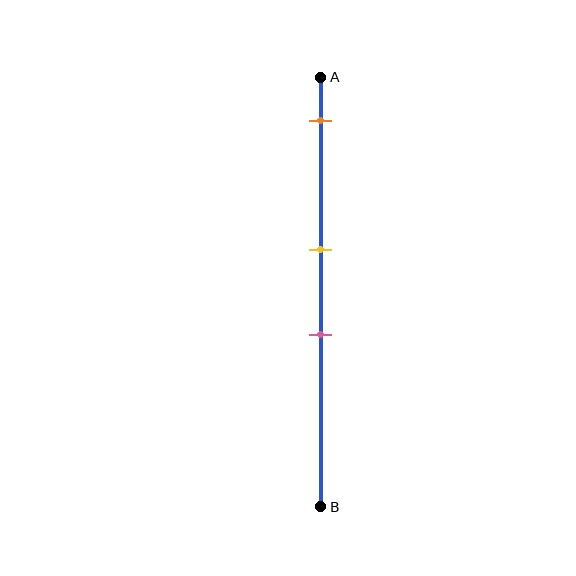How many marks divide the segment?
There are 3 marks dividing the segment.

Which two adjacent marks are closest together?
The yellow and pink marks are the closest adjacent pair.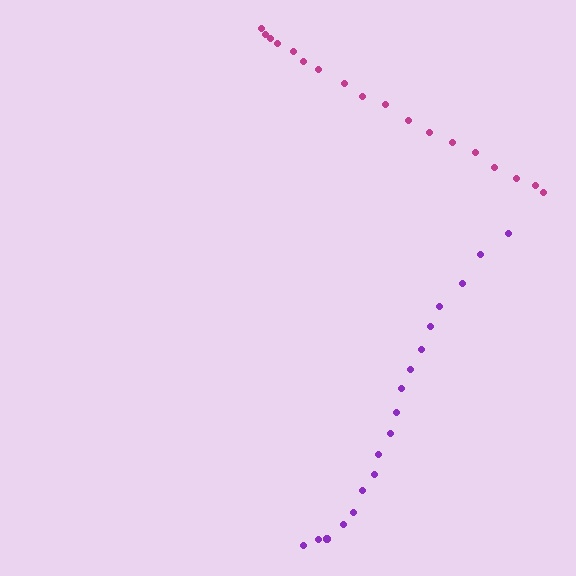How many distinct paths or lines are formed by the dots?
There are 2 distinct paths.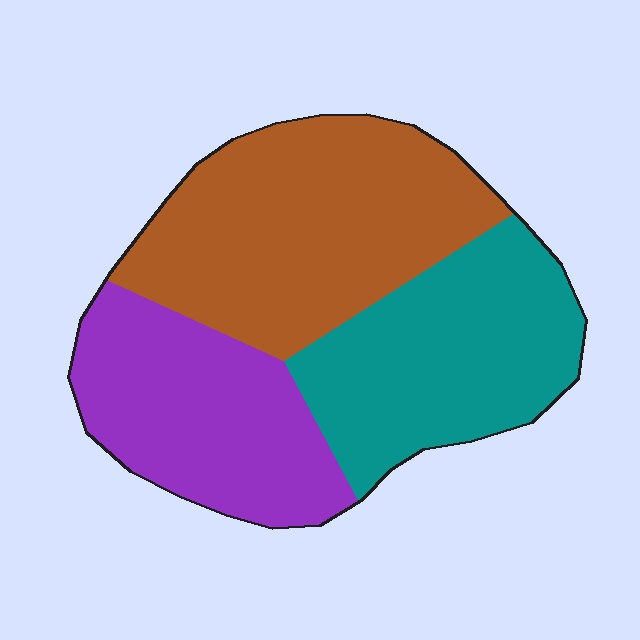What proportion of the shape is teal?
Teal takes up between a quarter and a half of the shape.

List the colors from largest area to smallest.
From largest to smallest: brown, teal, purple.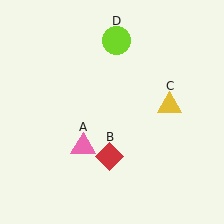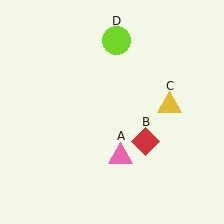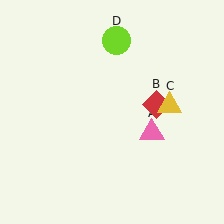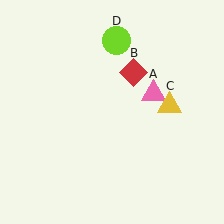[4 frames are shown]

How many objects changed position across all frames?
2 objects changed position: pink triangle (object A), red diamond (object B).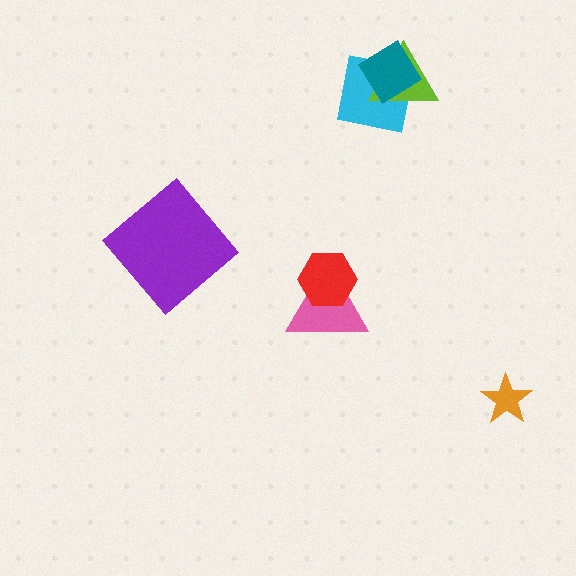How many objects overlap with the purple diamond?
0 objects overlap with the purple diamond.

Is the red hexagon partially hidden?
No, no other shape covers it.